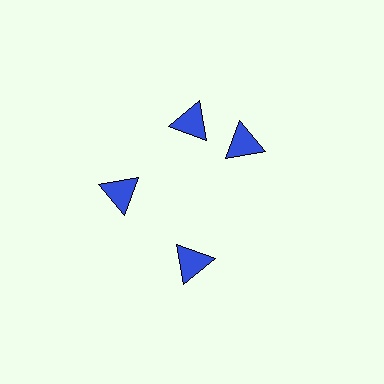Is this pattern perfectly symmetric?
No. The 4 blue triangles are arranged in a ring, but one element near the 3 o'clock position is rotated out of alignment along the ring, breaking the 4-fold rotational symmetry.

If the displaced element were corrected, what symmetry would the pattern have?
It would have 4-fold rotational symmetry — the pattern would map onto itself every 90 degrees.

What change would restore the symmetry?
The symmetry would be restored by rotating it back into even spacing with its neighbors so that all 4 triangles sit at equal angles and equal distance from the center.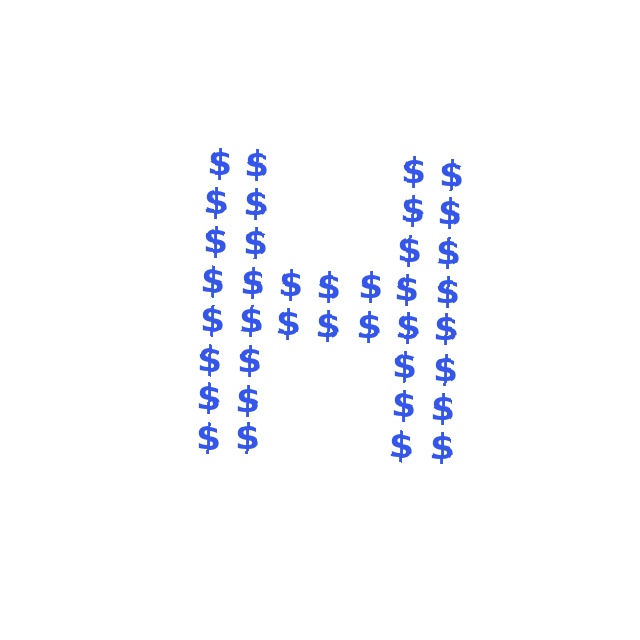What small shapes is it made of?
It is made of small dollar signs.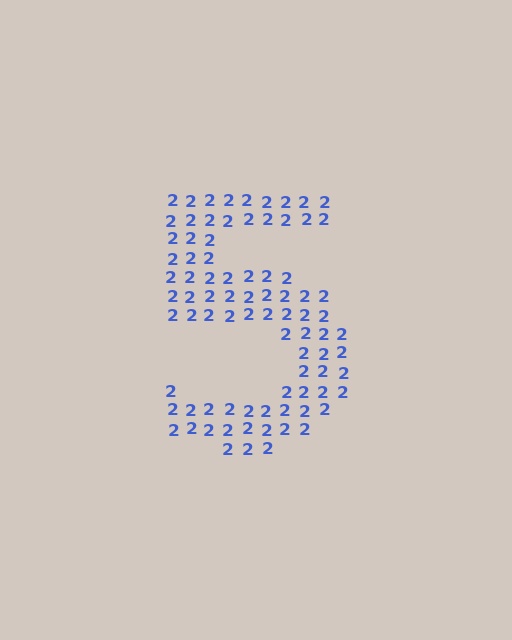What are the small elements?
The small elements are digit 2's.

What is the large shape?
The large shape is the digit 5.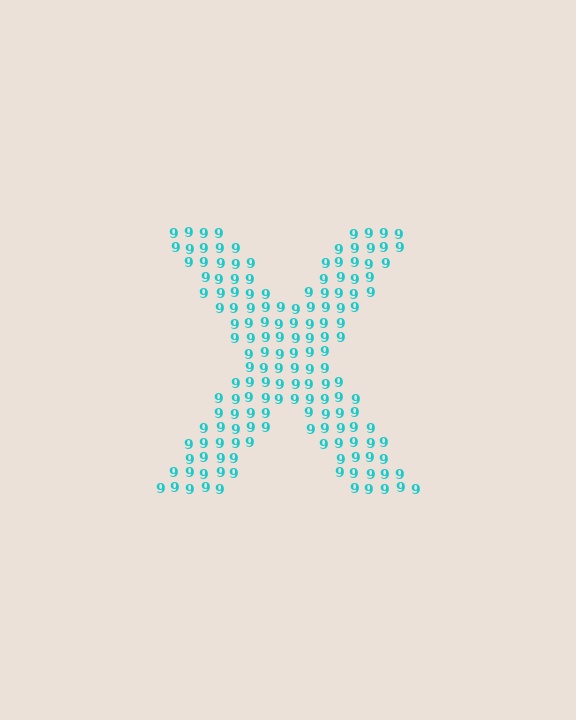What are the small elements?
The small elements are digit 9's.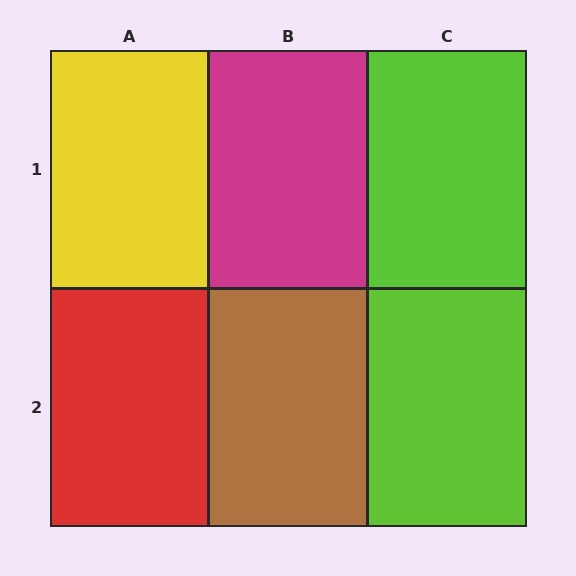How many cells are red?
1 cell is red.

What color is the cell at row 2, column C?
Lime.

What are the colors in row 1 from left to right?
Yellow, magenta, lime.